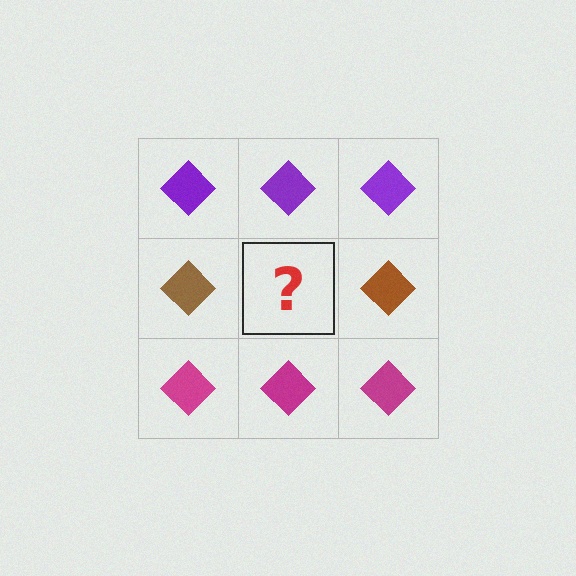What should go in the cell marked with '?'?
The missing cell should contain a brown diamond.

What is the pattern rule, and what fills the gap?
The rule is that each row has a consistent color. The gap should be filled with a brown diamond.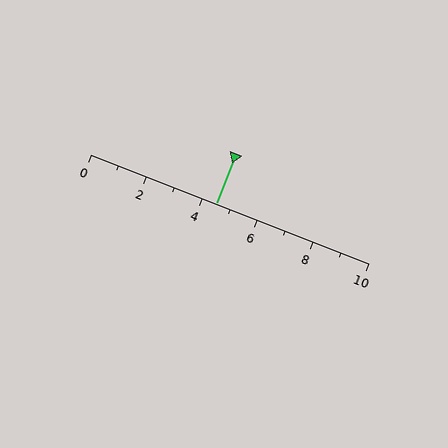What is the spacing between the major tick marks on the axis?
The major ticks are spaced 2 apart.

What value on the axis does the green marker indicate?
The marker indicates approximately 4.5.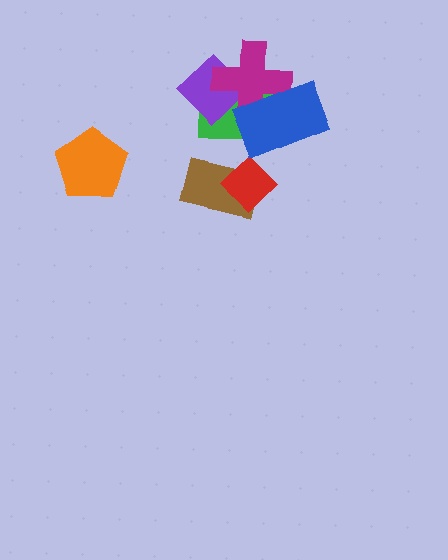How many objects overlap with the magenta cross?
3 objects overlap with the magenta cross.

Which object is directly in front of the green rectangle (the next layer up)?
The purple diamond is directly in front of the green rectangle.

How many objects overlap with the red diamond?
1 object overlaps with the red diamond.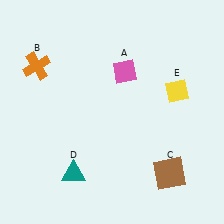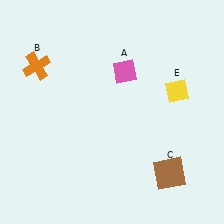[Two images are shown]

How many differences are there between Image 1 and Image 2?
There is 1 difference between the two images.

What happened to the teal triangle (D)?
The teal triangle (D) was removed in Image 2. It was in the bottom-left area of Image 1.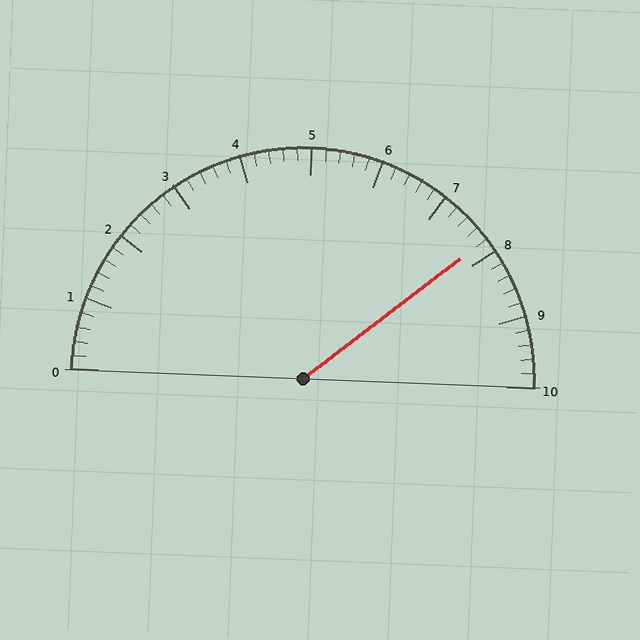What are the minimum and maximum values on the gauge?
The gauge ranges from 0 to 10.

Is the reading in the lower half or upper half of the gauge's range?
The reading is in the upper half of the range (0 to 10).